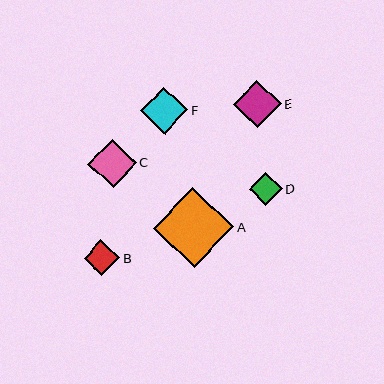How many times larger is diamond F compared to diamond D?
Diamond F is approximately 1.4 times the size of diamond D.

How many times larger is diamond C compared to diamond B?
Diamond C is approximately 1.4 times the size of diamond B.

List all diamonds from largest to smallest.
From largest to smallest: A, C, E, F, B, D.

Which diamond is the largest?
Diamond A is the largest with a size of approximately 80 pixels.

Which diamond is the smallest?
Diamond D is the smallest with a size of approximately 33 pixels.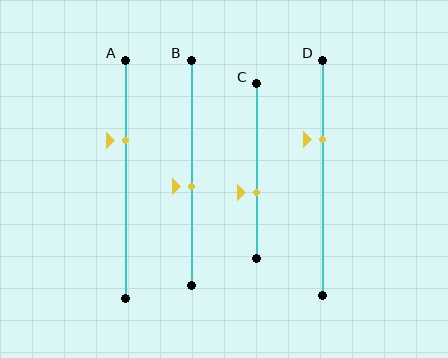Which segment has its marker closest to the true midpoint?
Segment B has its marker closest to the true midpoint.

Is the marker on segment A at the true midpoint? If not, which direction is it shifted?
No, the marker on segment A is shifted upward by about 16% of the segment length.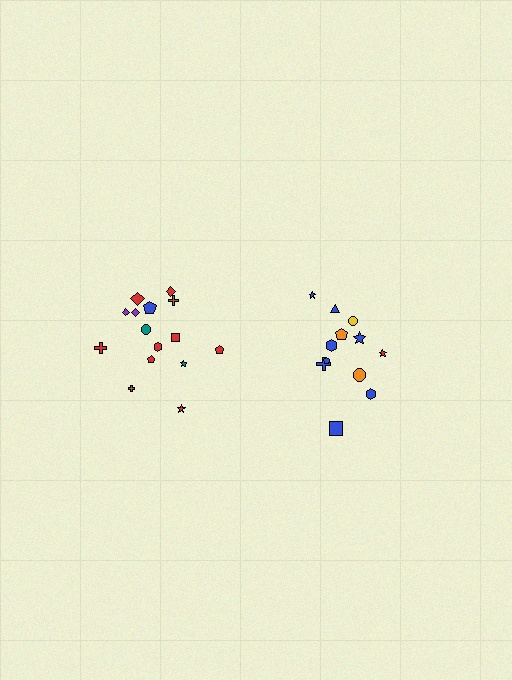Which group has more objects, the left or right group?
The left group.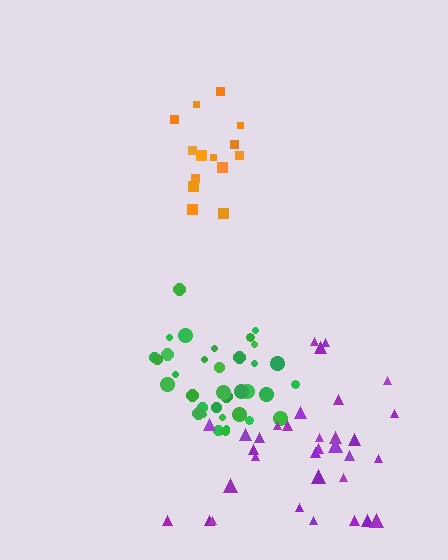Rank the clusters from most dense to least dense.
green, orange, purple.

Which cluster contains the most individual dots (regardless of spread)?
Green (35).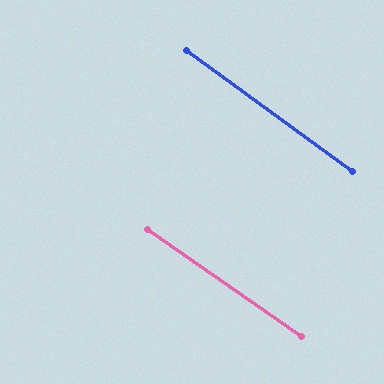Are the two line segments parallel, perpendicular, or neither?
Parallel — their directions differ by only 1.1°.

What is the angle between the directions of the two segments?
Approximately 1 degree.